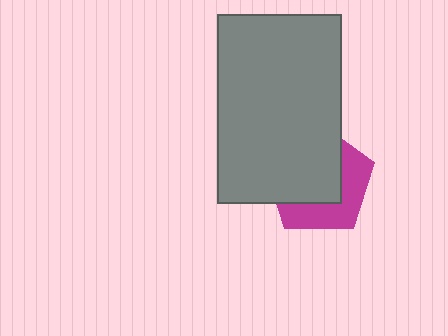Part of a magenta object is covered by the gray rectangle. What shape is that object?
It is a pentagon.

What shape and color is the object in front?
The object in front is a gray rectangle.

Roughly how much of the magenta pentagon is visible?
A small part of it is visible (roughly 42%).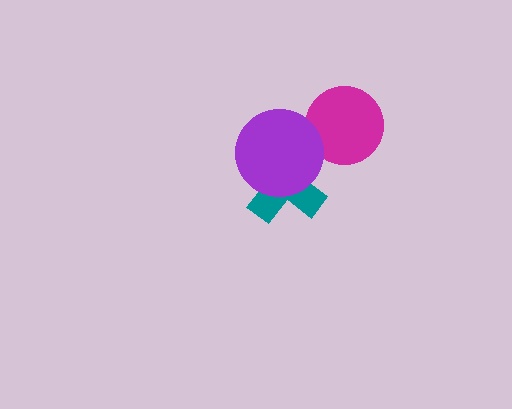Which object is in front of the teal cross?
The purple circle is in front of the teal cross.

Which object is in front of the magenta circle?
The purple circle is in front of the magenta circle.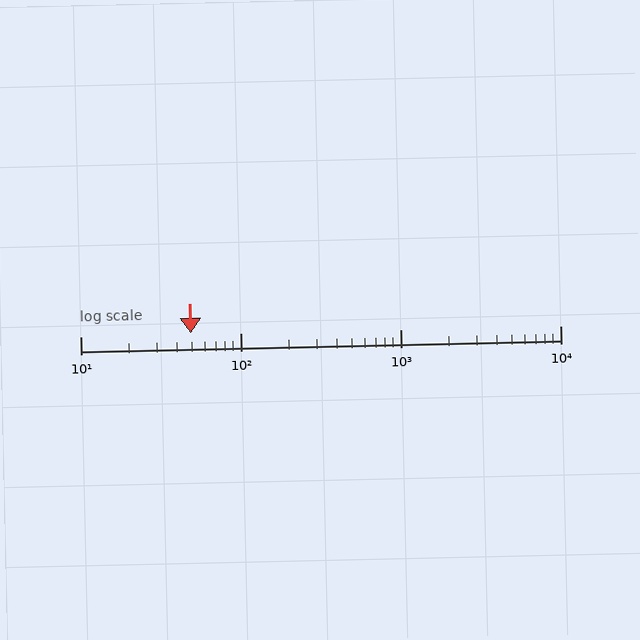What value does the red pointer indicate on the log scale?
The pointer indicates approximately 49.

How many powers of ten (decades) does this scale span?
The scale spans 3 decades, from 10 to 10000.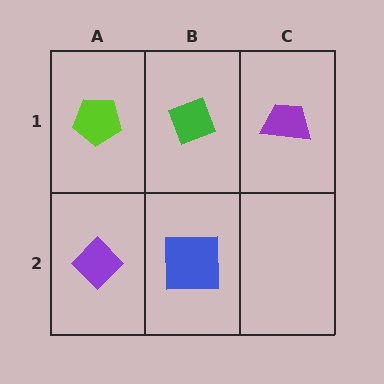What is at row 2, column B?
A blue square.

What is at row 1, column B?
A green diamond.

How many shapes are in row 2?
2 shapes.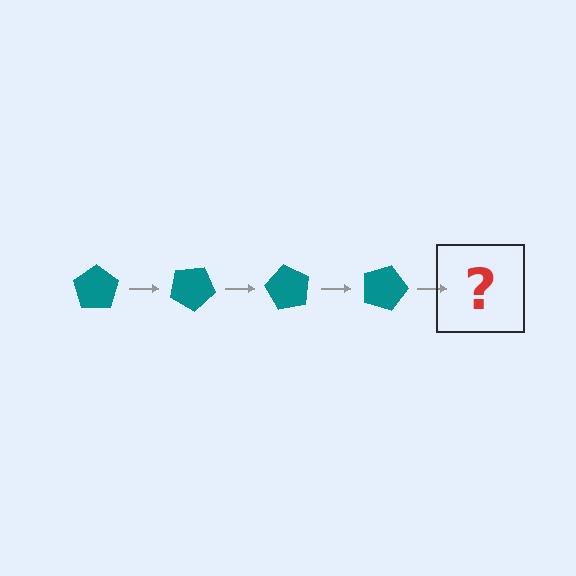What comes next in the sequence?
The next element should be a teal pentagon rotated 120 degrees.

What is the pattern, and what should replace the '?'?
The pattern is that the pentagon rotates 30 degrees each step. The '?' should be a teal pentagon rotated 120 degrees.